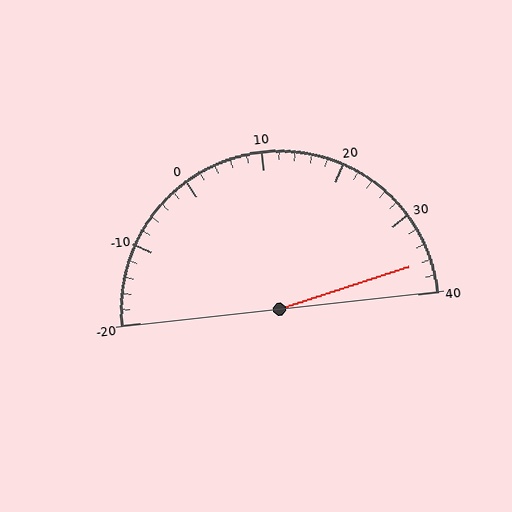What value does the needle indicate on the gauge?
The needle indicates approximately 36.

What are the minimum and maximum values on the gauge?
The gauge ranges from -20 to 40.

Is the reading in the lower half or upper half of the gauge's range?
The reading is in the upper half of the range (-20 to 40).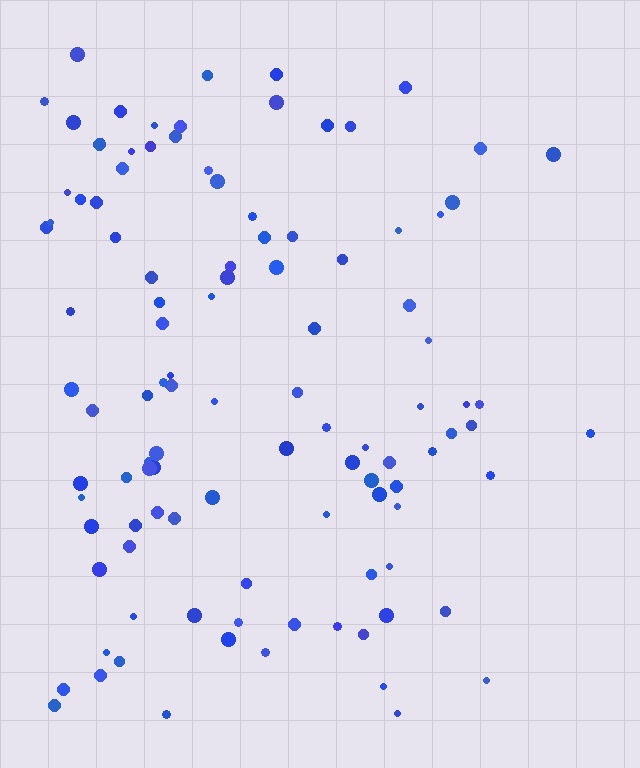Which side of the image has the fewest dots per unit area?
The right.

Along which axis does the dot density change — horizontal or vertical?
Horizontal.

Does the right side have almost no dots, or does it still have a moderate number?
Still a moderate number, just noticeably fewer than the left.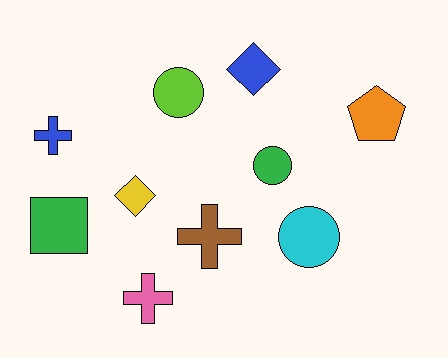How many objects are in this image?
There are 10 objects.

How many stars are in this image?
There are no stars.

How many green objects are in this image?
There are 2 green objects.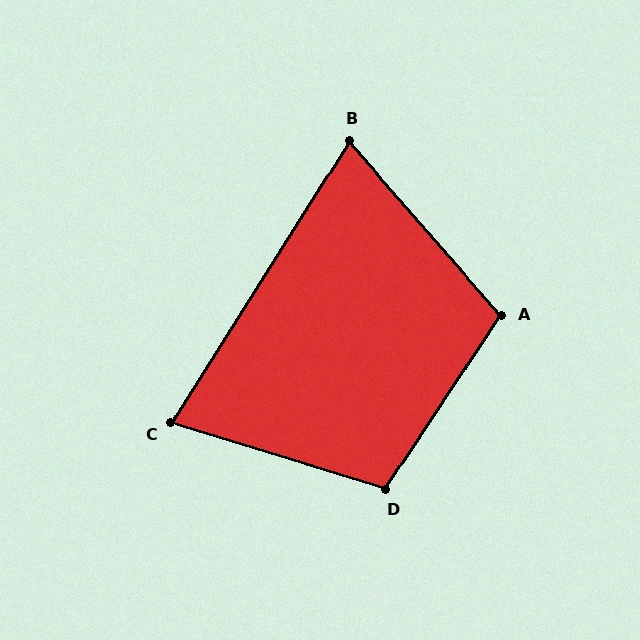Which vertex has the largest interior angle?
D, at approximately 106 degrees.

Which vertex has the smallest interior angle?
B, at approximately 74 degrees.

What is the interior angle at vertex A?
Approximately 105 degrees (obtuse).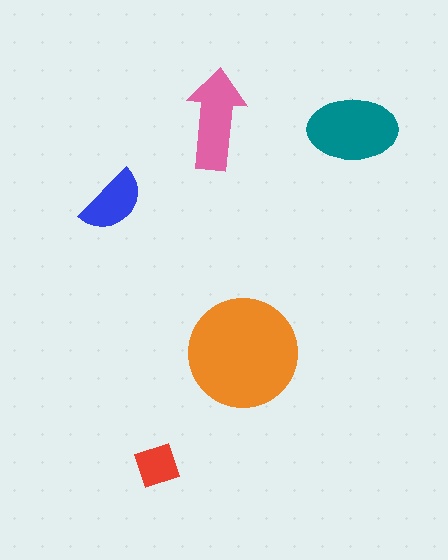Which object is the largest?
The orange circle.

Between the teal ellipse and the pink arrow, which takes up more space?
The teal ellipse.